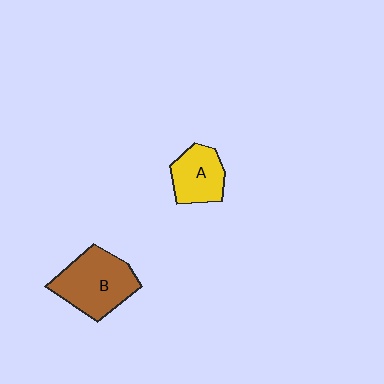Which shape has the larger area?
Shape B (brown).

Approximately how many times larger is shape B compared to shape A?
Approximately 1.6 times.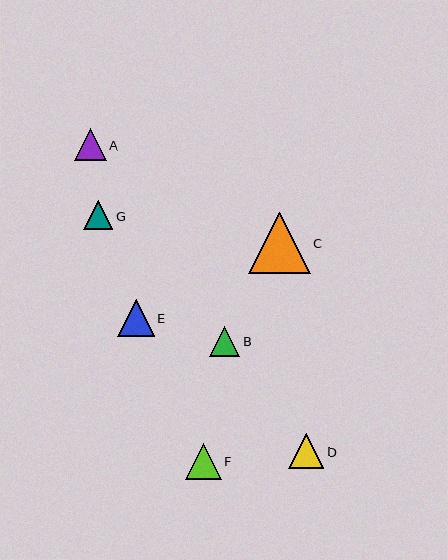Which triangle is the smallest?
Triangle G is the smallest with a size of approximately 29 pixels.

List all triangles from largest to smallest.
From largest to smallest: C, E, F, D, A, B, G.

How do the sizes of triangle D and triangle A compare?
Triangle D and triangle A are approximately the same size.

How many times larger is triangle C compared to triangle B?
Triangle C is approximately 2.0 times the size of triangle B.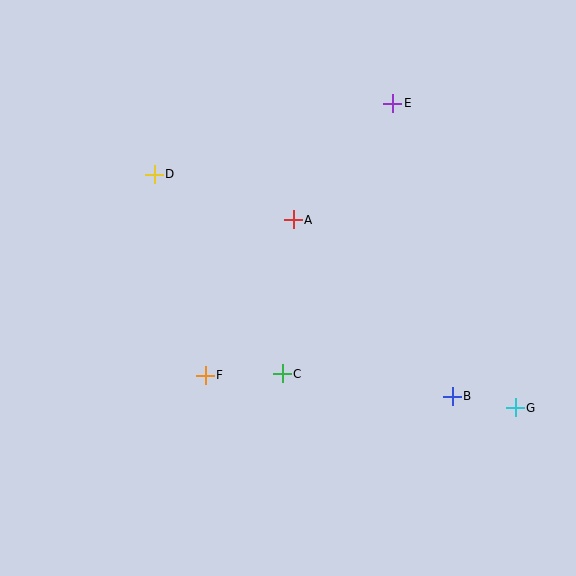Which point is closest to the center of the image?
Point A at (293, 220) is closest to the center.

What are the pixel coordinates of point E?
Point E is at (393, 103).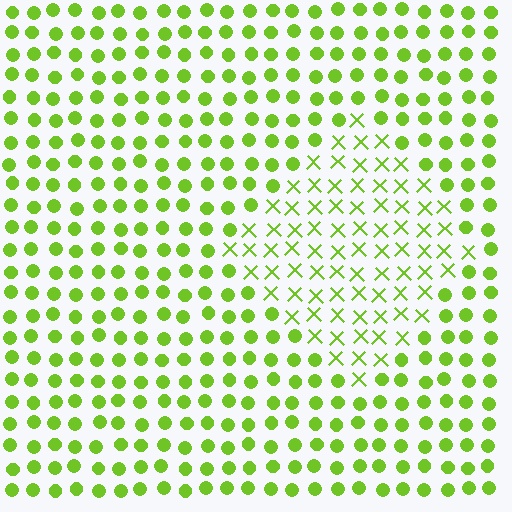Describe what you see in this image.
The image is filled with small lime elements arranged in a uniform grid. A diamond-shaped region contains X marks, while the surrounding area contains circles. The boundary is defined purely by the change in element shape.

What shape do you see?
I see a diamond.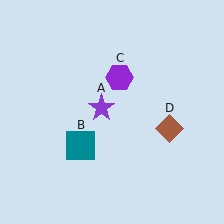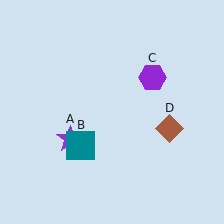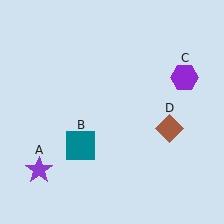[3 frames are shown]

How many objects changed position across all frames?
2 objects changed position: purple star (object A), purple hexagon (object C).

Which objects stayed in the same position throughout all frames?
Teal square (object B) and brown diamond (object D) remained stationary.